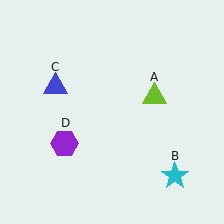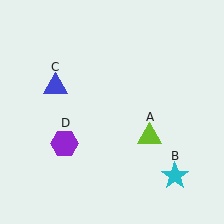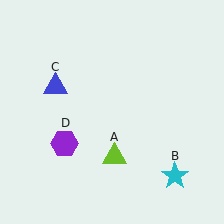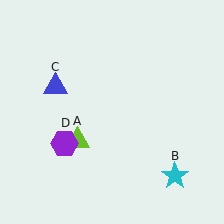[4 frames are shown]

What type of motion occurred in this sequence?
The lime triangle (object A) rotated clockwise around the center of the scene.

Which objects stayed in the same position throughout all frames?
Cyan star (object B) and blue triangle (object C) and purple hexagon (object D) remained stationary.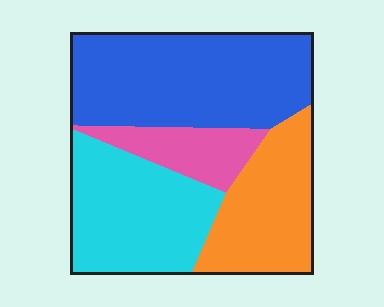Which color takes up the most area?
Blue, at roughly 40%.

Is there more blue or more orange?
Blue.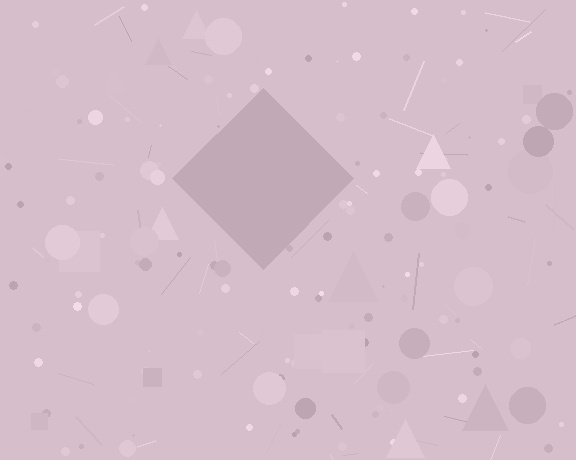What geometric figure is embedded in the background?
A diamond is embedded in the background.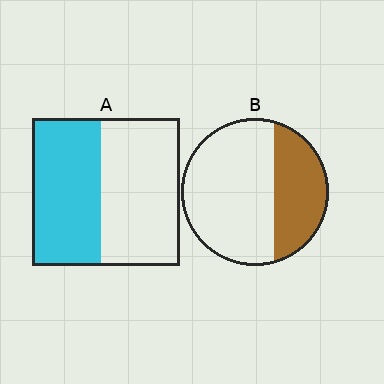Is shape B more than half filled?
No.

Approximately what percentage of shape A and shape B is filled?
A is approximately 45% and B is approximately 35%.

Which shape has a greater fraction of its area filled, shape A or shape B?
Shape A.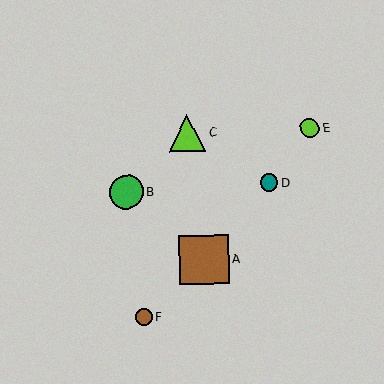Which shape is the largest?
The brown square (labeled A) is the largest.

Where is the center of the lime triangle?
The center of the lime triangle is at (187, 133).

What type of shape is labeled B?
Shape B is a green circle.